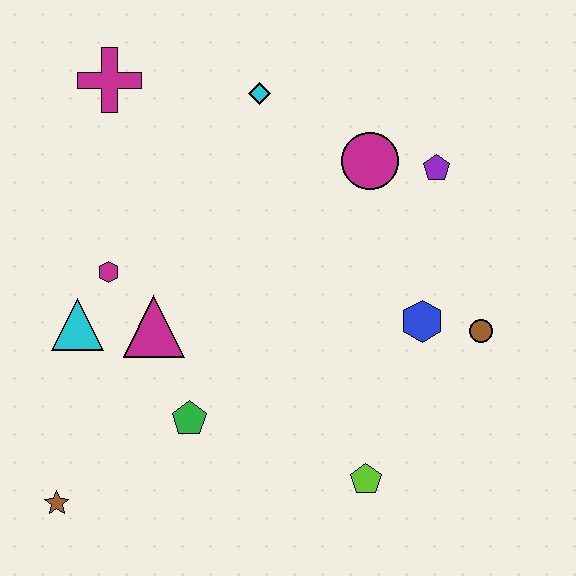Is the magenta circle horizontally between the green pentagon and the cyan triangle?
No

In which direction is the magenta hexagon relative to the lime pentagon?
The magenta hexagon is to the left of the lime pentagon.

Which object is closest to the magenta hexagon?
The cyan triangle is closest to the magenta hexagon.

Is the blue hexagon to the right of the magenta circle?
Yes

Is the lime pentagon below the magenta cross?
Yes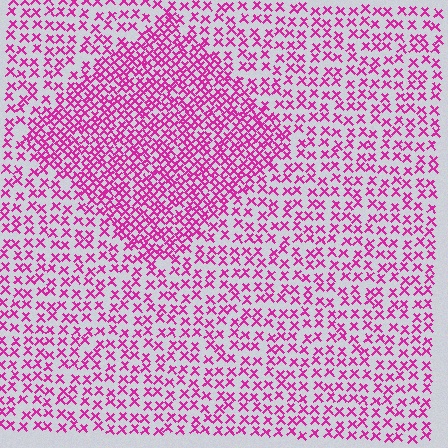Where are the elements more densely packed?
The elements are more densely packed inside the diamond boundary.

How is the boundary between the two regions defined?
The boundary is defined by a change in element density (approximately 1.9x ratio). All elements are the same color, size, and shape.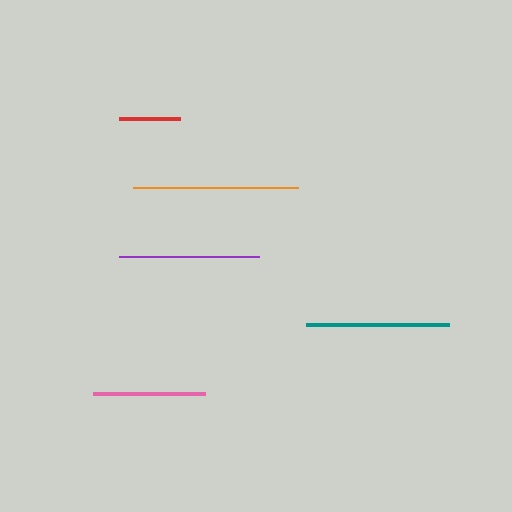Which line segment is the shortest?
The red line is the shortest at approximately 61 pixels.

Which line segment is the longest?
The orange line is the longest at approximately 165 pixels.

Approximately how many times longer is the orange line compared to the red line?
The orange line is approximately 2.7 times the length of the red line.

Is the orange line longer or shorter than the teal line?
The orange line is longer than the teal line.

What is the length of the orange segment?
The orange segment is approximately 165 pixels long.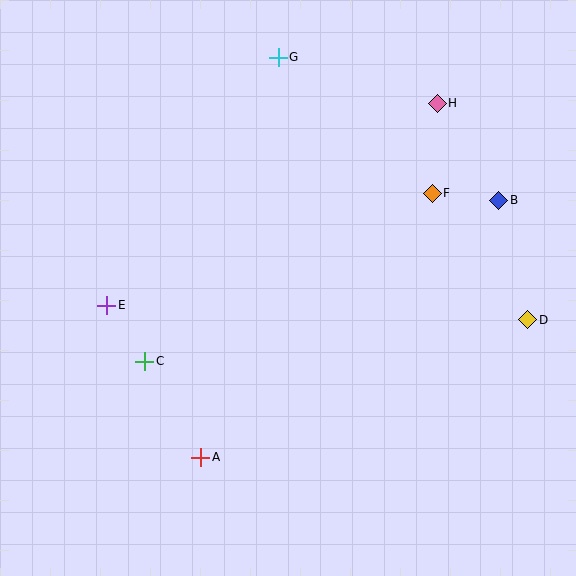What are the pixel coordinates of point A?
Point A is at (201, 457).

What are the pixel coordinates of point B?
Point B is at (499, 200).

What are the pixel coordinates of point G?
Point G is at (278, 57).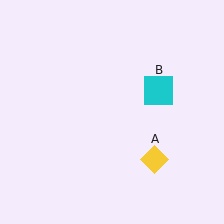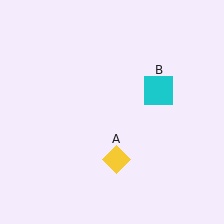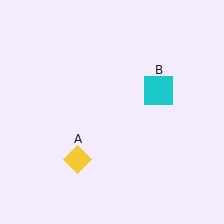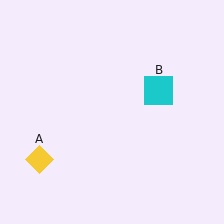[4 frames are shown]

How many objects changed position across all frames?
1 object changed position: yellow diamond (object A).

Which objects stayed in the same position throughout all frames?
Cyan square (object B) remained stationary.